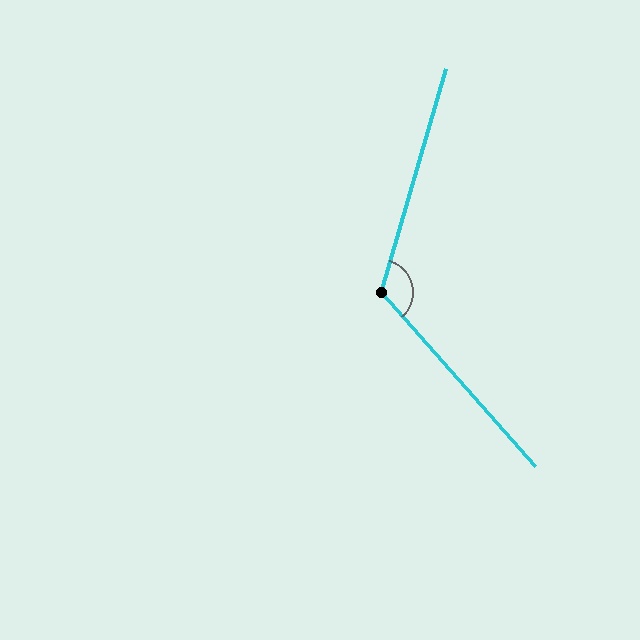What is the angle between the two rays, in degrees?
Approximately 122 degrees.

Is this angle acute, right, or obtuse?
It is obtuse.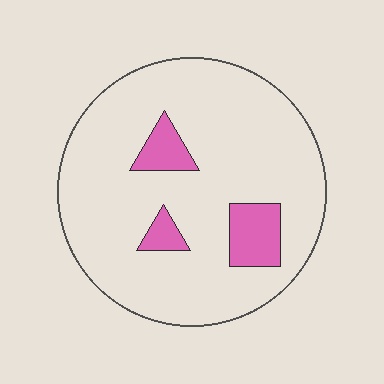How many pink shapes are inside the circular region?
3.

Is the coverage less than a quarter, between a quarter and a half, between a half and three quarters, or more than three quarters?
Less than a quarter.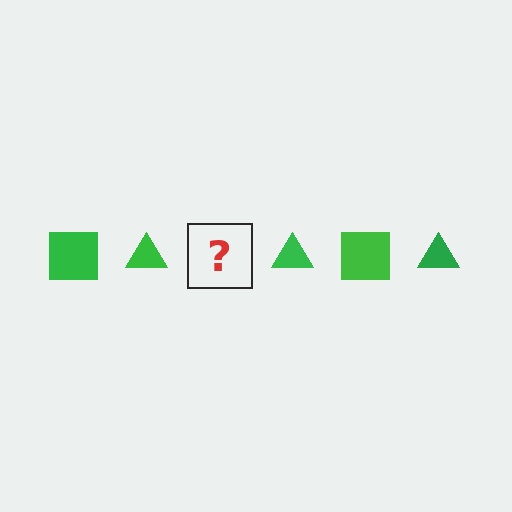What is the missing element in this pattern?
The missing element is a green square.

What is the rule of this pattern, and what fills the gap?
The rule is that the pattern cycles through square, triangle shapes in green. The gap should be filled with a green square.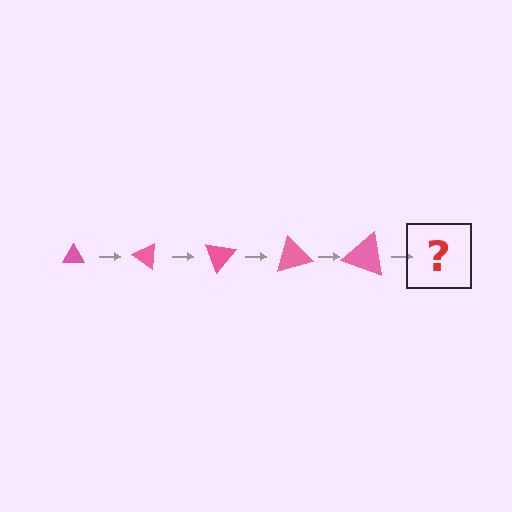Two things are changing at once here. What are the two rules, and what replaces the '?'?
The two rules are that the triangle grows larger each step and it rotates 35 degrees each step. The '?' should be a triangle, larger than the previous one and rotated 175 degrees from the start.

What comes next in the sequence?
The next element should be a triangle, larger than the previous one and rotated 175 degrees from the start.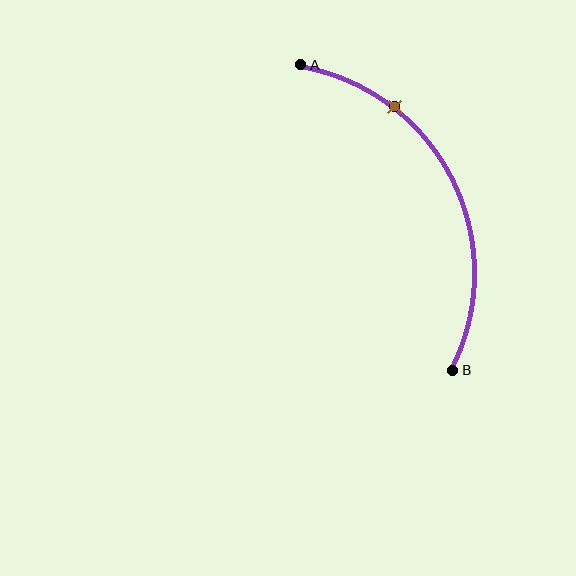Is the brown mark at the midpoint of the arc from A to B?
No. The brown mark lies on the arc but is closer to endpoint A. The arc midpoint would be at the point on the curve equidistant along the arc from both A and B.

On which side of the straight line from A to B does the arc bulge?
The arc bulges to the right of the straight line connecting A and B.